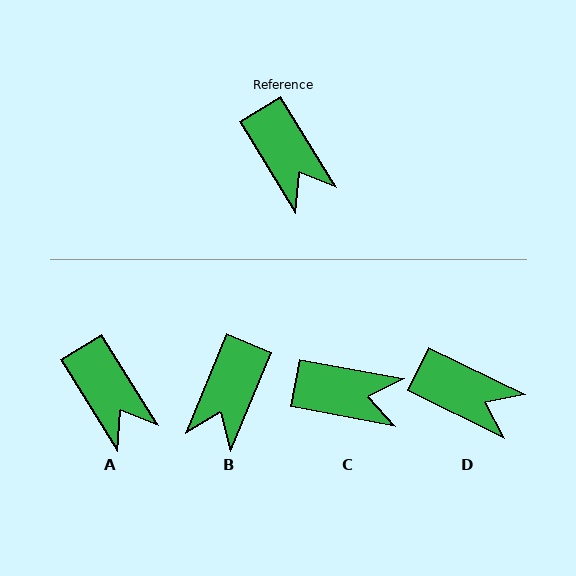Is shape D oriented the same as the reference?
No, it is off by about 32 degrees.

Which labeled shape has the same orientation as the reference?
A.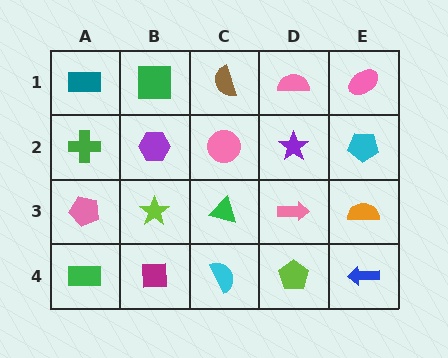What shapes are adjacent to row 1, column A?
A green cross (row 2, column A), a green square (row 1, column B).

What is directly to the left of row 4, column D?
A cyan semicircle.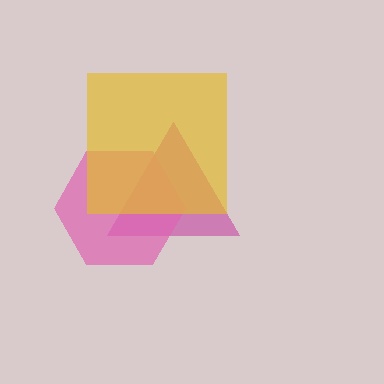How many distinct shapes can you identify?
There are 3 distinct shapes: a magenta triangle, a pink hexagon, a yellow square.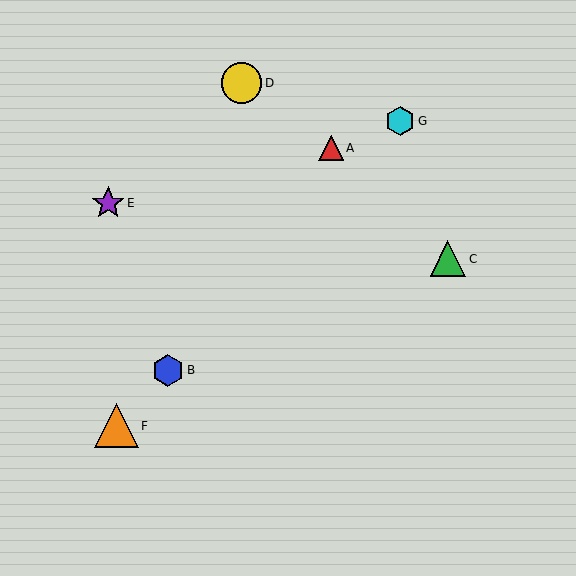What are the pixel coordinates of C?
Object C is at (448, 259).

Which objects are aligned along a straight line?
Objects B, F, G are aligned along a straight line.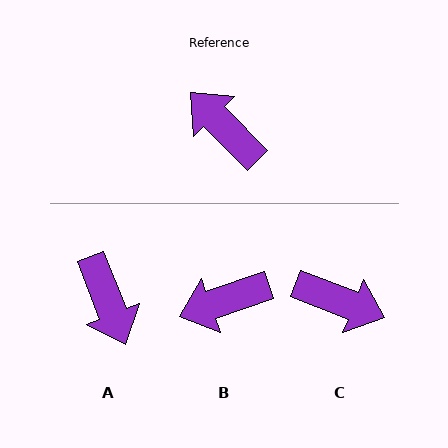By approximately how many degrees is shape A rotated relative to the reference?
Approximately 157 degrees counter-clockwise.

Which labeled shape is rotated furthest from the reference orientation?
A, about 157 degrees away.